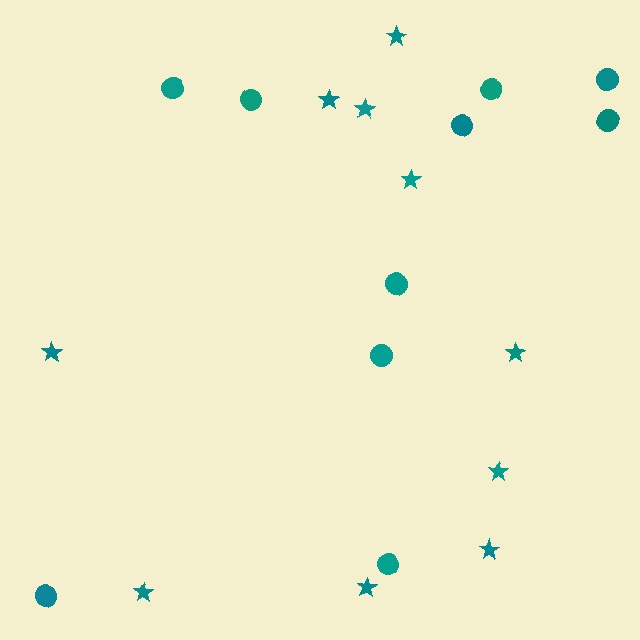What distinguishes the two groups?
There are 2 groups: one group of circles (10) and one group of stars (10).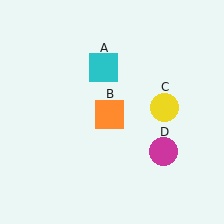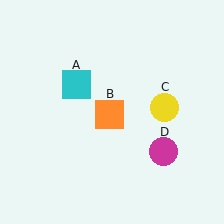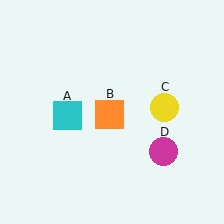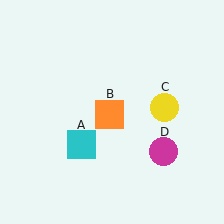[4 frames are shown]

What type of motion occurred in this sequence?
The cyan square (object A) rotated counterclockwise around the center of the scene.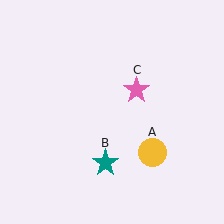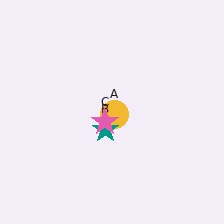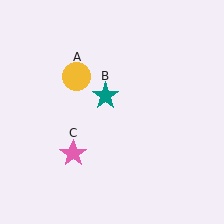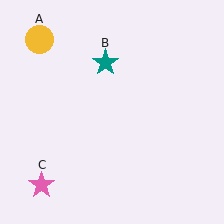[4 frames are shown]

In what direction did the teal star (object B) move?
The teal star (object B) moved up.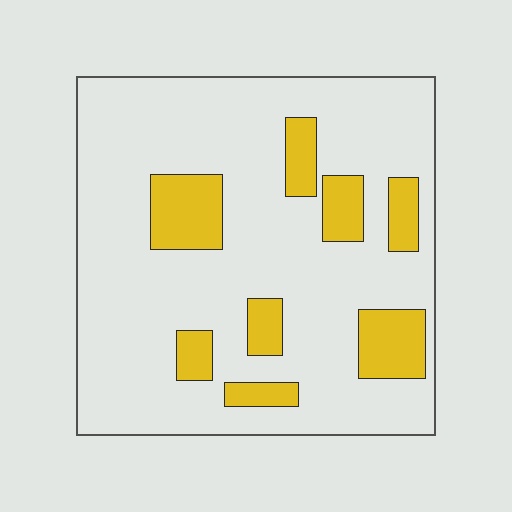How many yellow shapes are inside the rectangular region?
8.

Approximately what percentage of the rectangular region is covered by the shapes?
Approximately 20%.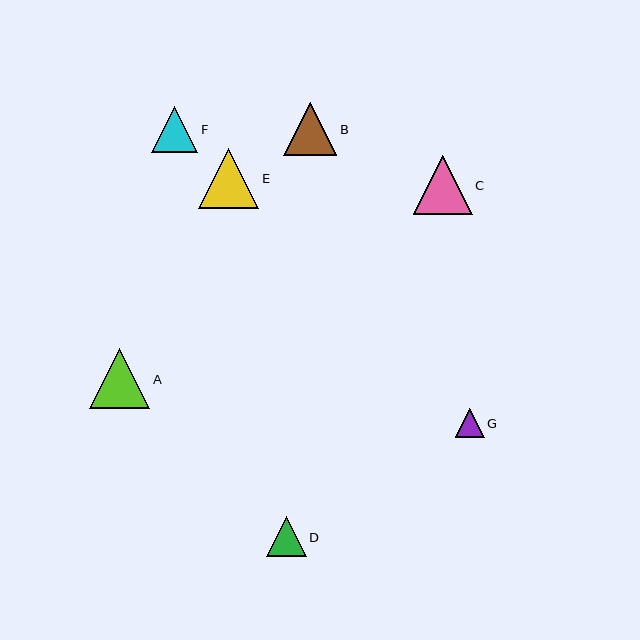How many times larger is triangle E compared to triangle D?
Triangle E is approximately 1.5 times the size of triangle D.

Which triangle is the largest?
Triangle E is the largest with a size of approximately 60 pixels.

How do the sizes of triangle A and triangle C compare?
Triangle A and triangle C are approximately the same size.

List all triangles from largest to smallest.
From largest to smallest: E, A, C, B, F, D, G.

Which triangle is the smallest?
Triangle G is the smallest with a size of approximately 29 pixels.